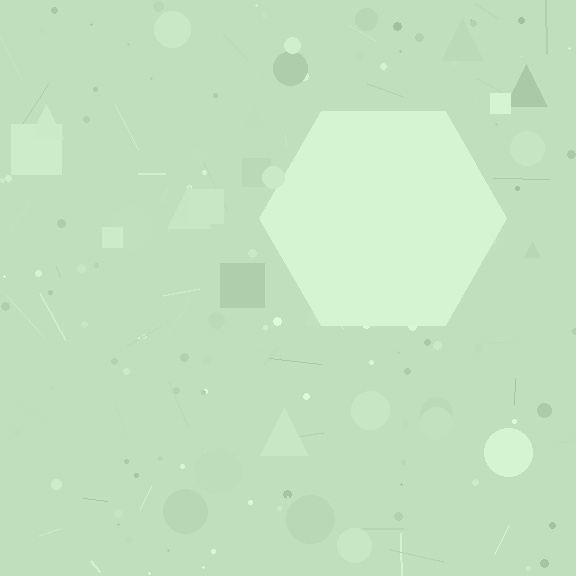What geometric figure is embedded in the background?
A hexagon is embedded in the background.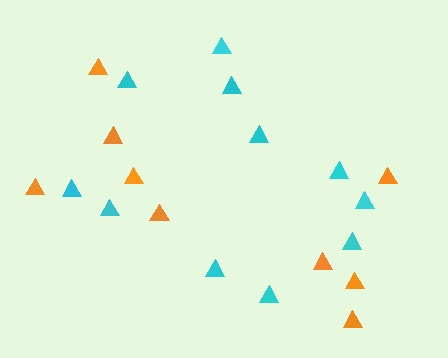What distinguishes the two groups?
There are 2 groups: one group of cyan triangles (11) and one group of orange triangles (9).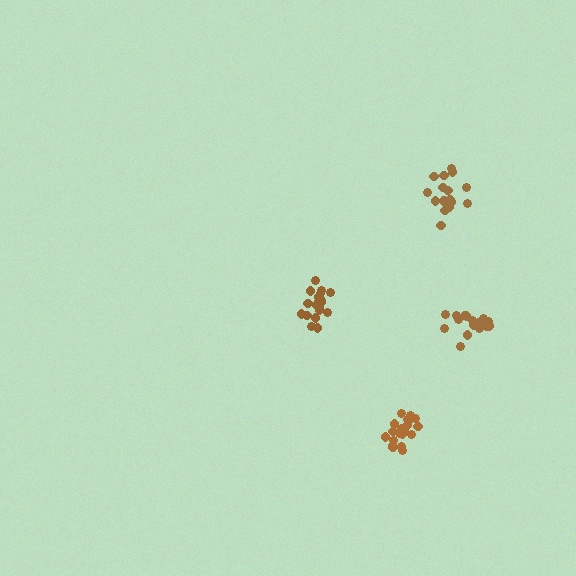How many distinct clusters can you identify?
There are 4 distinct clusters.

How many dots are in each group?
Group 1: 19 dots, Group 2: 18 dots, Group 3: 20 dots, Group 4: 19 dots (76 total).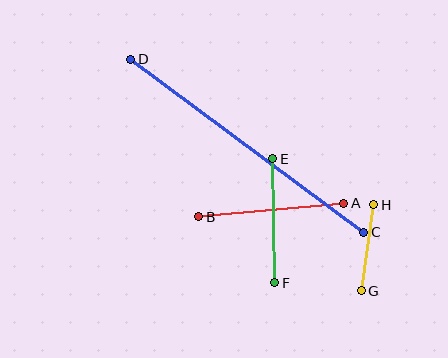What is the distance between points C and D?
The distance is approximately 291 pixels.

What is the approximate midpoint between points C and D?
The midpoint is at approximately (247, 146) pixels.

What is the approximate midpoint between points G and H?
The midpoint is at approximately (368, 248) pixels.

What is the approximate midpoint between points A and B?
The midpoint is at approximately (271, 210) pixels.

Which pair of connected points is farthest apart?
Points C and D are farthest apart.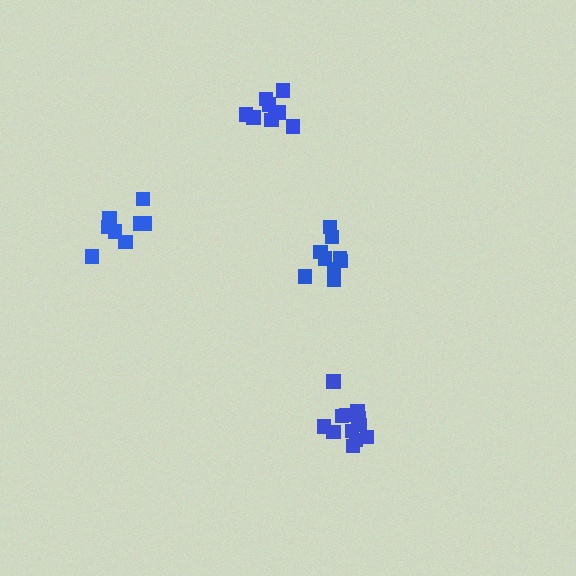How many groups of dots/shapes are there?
There are 4 groups.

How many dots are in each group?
Group 1: 9 dots, Group 2: 9 dots, Group 3: 13 dots, Group 4: 8 dots (39 total).